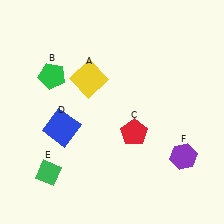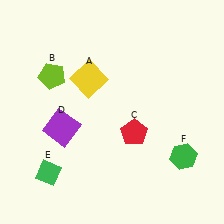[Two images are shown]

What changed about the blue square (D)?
In Image 1, D is blue. In Image 2, it changed to purple.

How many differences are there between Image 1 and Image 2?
There are 3 differences between the two images.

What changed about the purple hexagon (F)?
In Image 1, F is purple. In Image 2, it changed to green.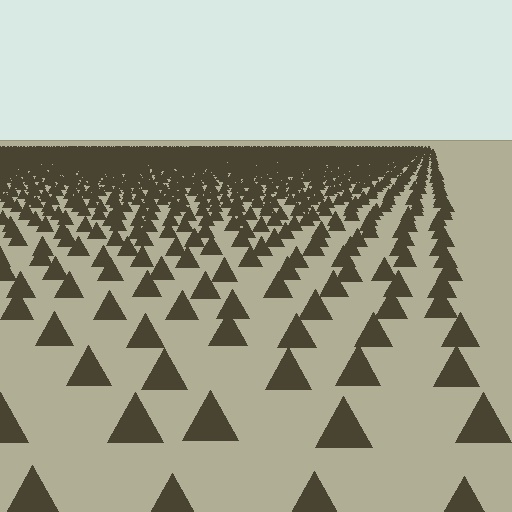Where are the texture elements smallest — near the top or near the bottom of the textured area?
Near the top.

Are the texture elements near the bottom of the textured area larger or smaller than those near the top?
Larger. Near the bottom, elements are closer to the viewer and appear at a bigger on-screen size.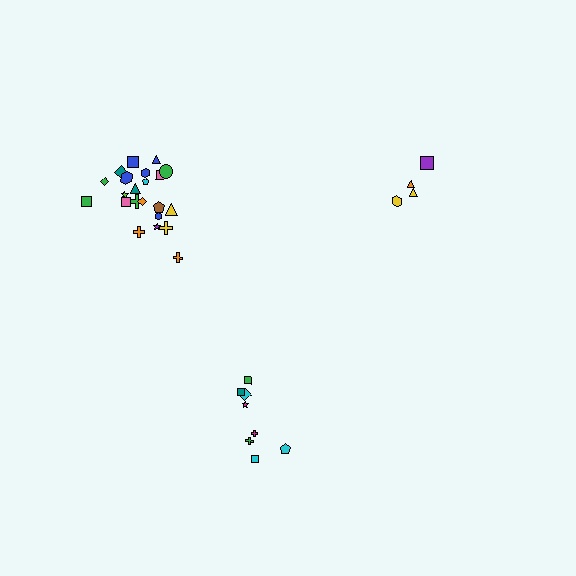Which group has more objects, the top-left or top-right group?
The top-left group.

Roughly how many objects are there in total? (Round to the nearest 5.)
Roughly 35 objects in total.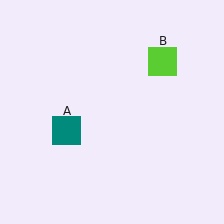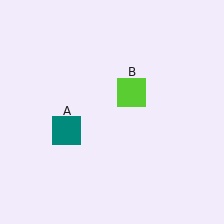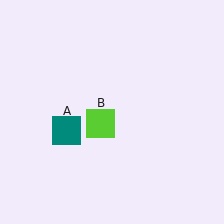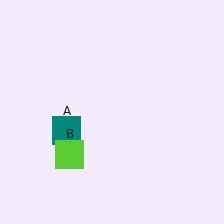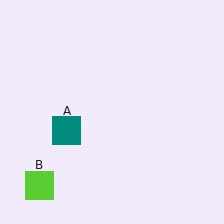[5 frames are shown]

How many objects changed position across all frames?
1 object changed position: lime square (object B).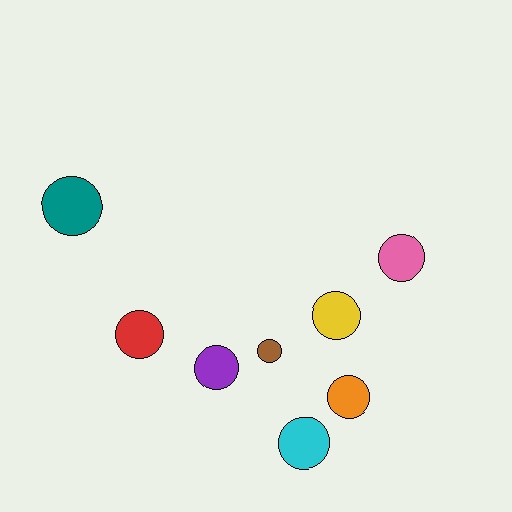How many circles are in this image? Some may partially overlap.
There are 8 circles.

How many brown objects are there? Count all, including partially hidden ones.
There is 1 brown object.